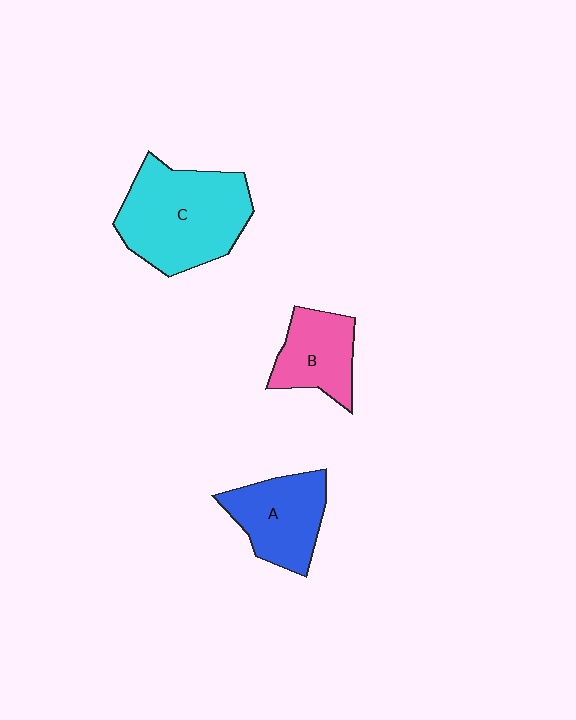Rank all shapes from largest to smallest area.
From largest to smallest: C (cyan), A (blue), B (pink).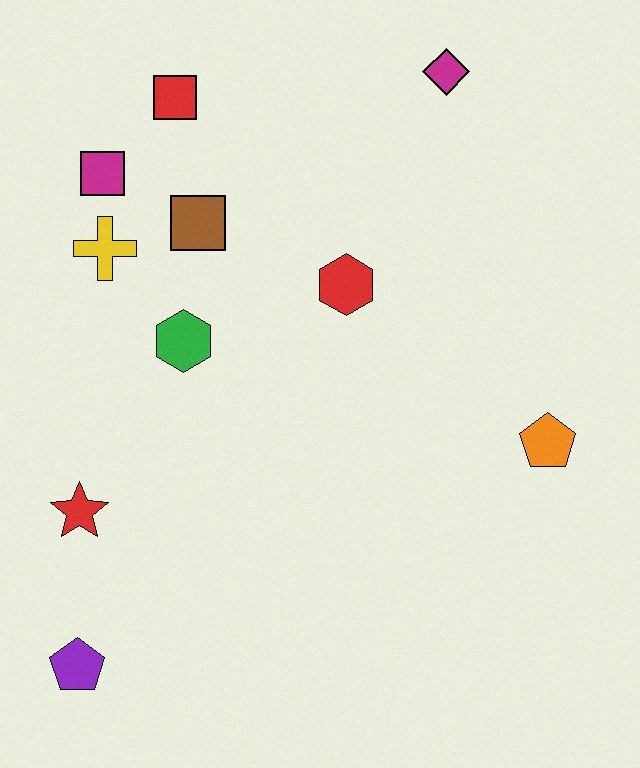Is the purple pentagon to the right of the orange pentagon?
No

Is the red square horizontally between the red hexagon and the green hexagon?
No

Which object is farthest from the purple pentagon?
The magenta diamond is farthest from the purple pentagon.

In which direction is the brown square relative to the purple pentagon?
The brown square is above the purple pentagon.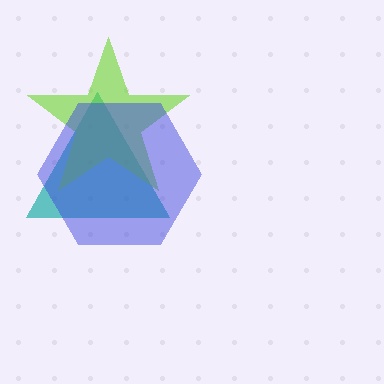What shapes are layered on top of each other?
The layered shapes are: a teal triangle, a lime star, a blue hexagon.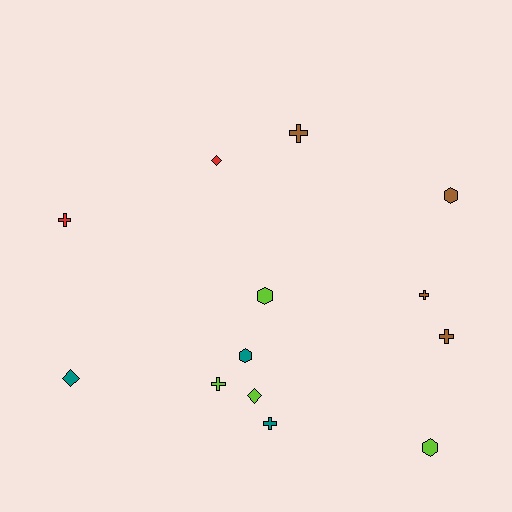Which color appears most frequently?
Lime, with 4 objects.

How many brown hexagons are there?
There is 1 brown hexagon.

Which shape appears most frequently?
Cross, with 6 objects.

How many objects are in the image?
There are 13 objects.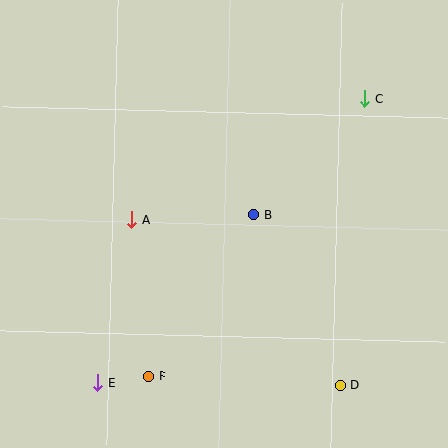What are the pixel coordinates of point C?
Point C is at (365, 98).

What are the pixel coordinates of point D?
Point D is at (340, 385).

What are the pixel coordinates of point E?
Point E is at (98, 383).